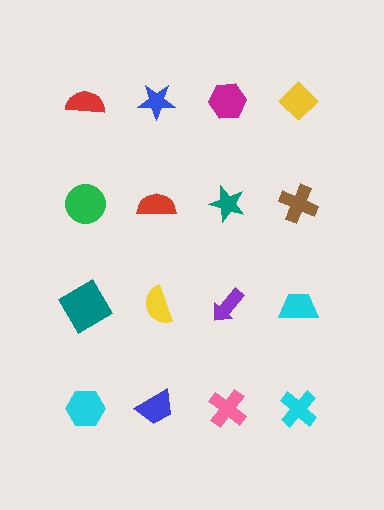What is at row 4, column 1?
A cyan hexagon.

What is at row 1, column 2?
A blue star.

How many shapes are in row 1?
4 shapes.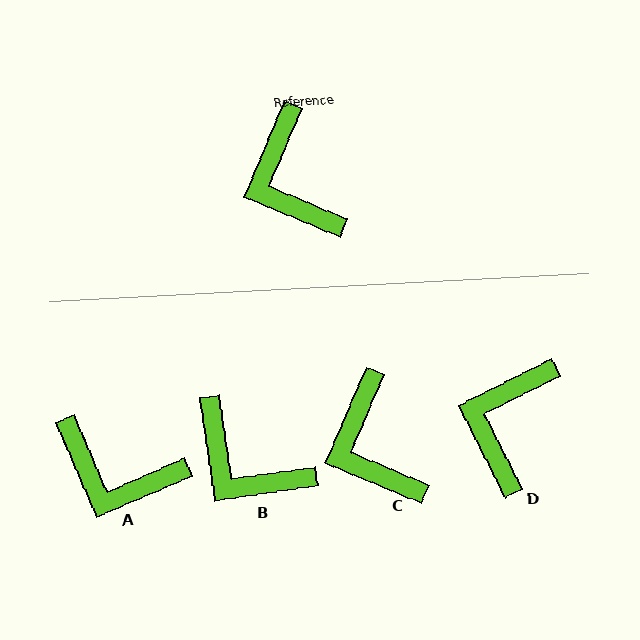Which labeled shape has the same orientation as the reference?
C.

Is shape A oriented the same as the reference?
No, it is off by about 46 degrees.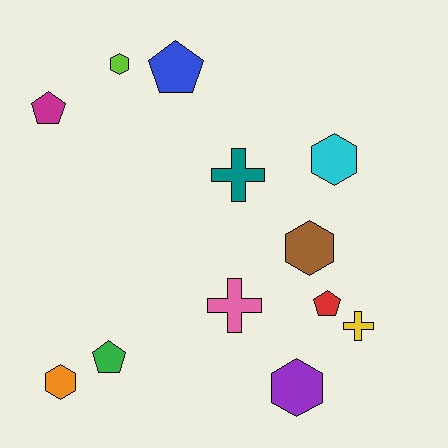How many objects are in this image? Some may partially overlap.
There are 12 objects.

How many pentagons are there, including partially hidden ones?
There are 4 pentagons.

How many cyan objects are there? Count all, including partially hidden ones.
There is 1 cyan object.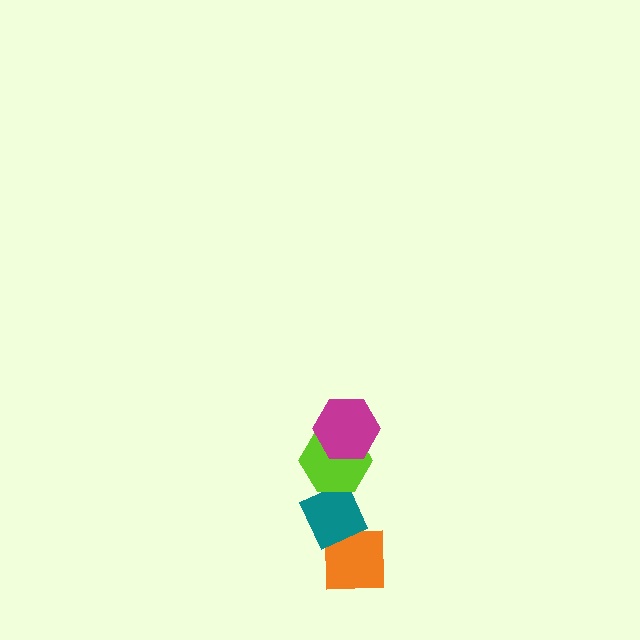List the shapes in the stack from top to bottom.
From top to bottom: the magenta hexagon, the lime hexagon, the teal diamond, the orange square.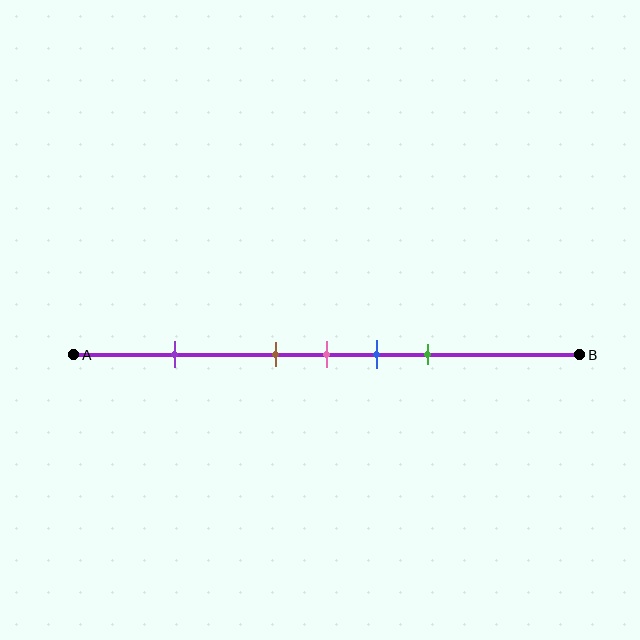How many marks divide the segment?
There are 5 marks dividing the segment.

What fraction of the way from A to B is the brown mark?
The brown mark is approximately 40% (0.4) of the way from A to B.